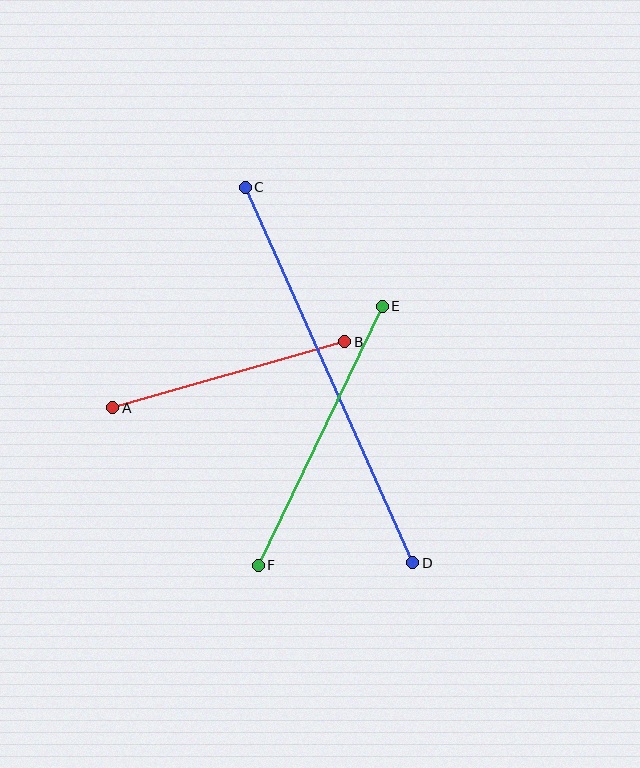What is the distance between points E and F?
The distance is approximately 287 pixels.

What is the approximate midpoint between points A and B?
The midpoint is at approximately (229, 375) pixels.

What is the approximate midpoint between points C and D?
The midpoint is at approximately (329, 375) pixels.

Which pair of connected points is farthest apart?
Points C and D are farthest apart.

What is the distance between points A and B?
The distance is approximately 241 pixels.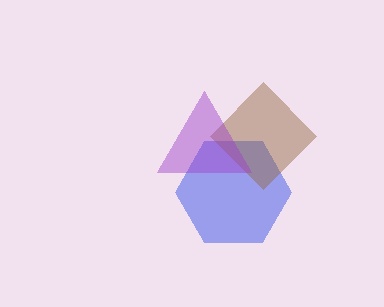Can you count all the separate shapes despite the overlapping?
Yes, there are 3 separate shapes.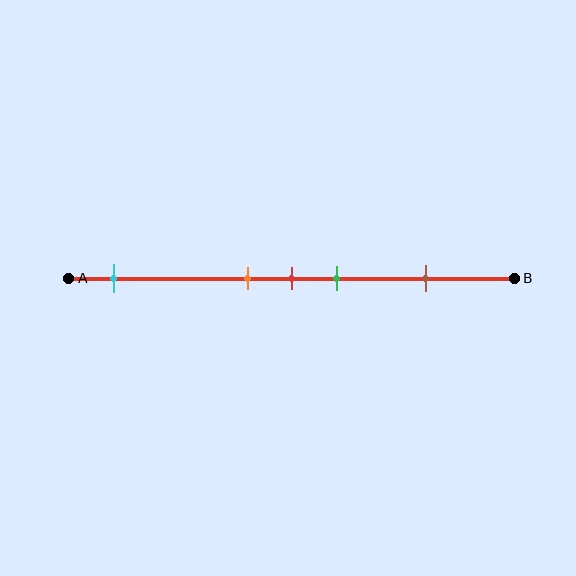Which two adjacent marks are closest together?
The orange and red marks are the closest adjacent pair.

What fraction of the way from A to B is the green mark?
The green mark is approximately 60% (0.6) of the way from A to B.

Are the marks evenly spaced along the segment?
No, the marks are not evenly spaced.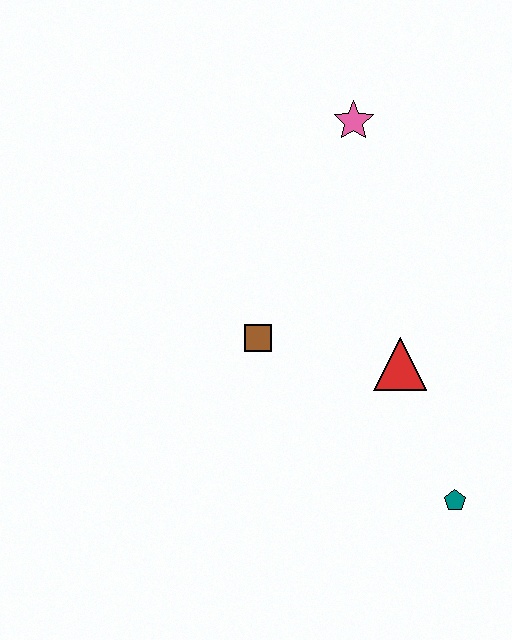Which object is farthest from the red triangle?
The pink star is farthest from the red triangle.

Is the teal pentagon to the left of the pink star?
No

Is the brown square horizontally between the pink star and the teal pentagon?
No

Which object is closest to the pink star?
The brown square is closest to the pink star.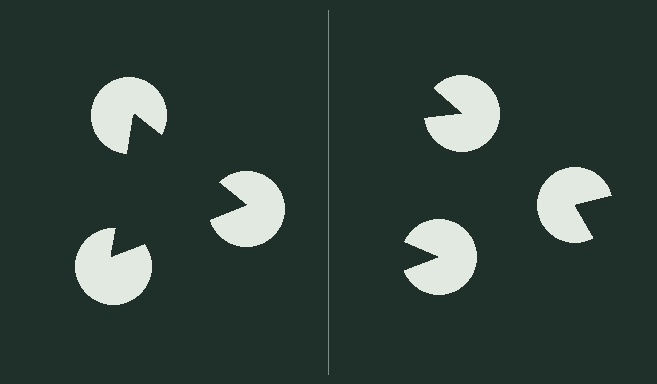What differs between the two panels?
The pac-man discs are positioned identically on both sides; only the wedge orientations differ. On the left they align to a triangle; on the right they are misaligned.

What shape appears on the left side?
An illusory triangle.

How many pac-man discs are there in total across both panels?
6 — 3 on each side.